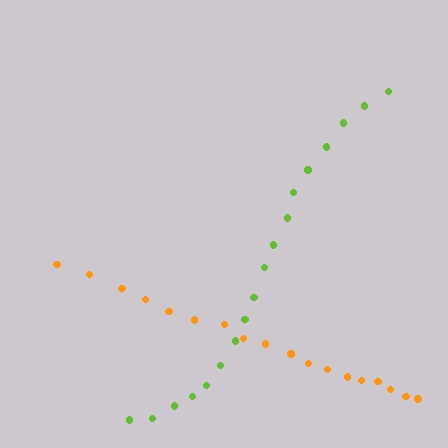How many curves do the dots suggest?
There are 2 distinct paths.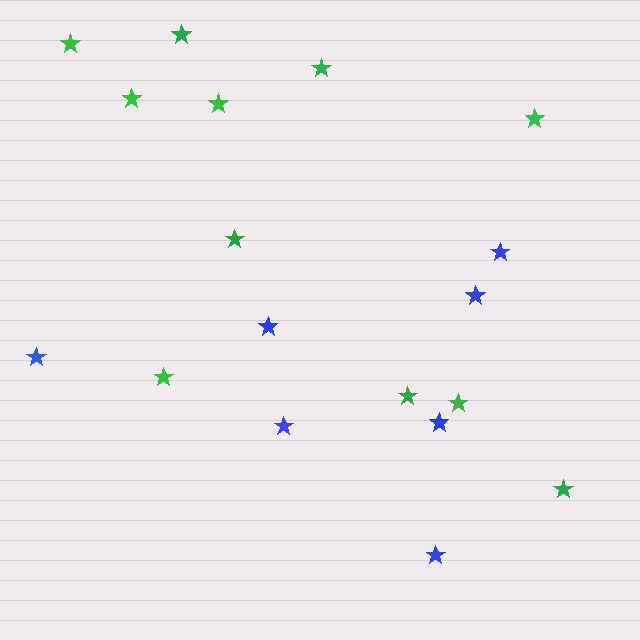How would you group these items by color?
There are 2 groups: one group of green stars (11) and one group of blue stars (7).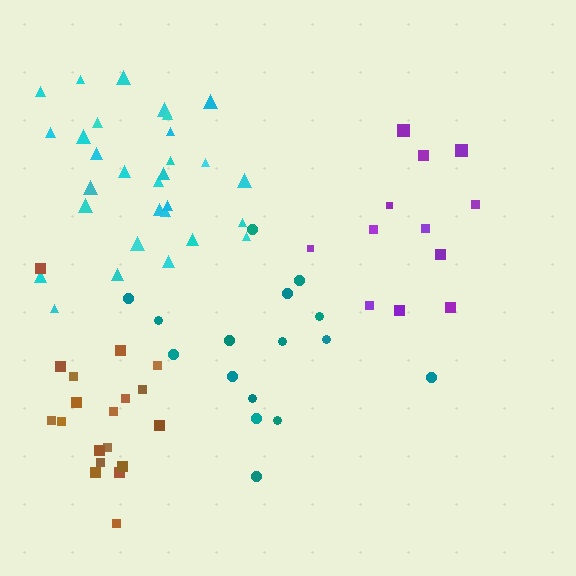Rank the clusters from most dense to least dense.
brown, cyan, purple, teal.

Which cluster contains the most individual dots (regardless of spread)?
Cyan (30).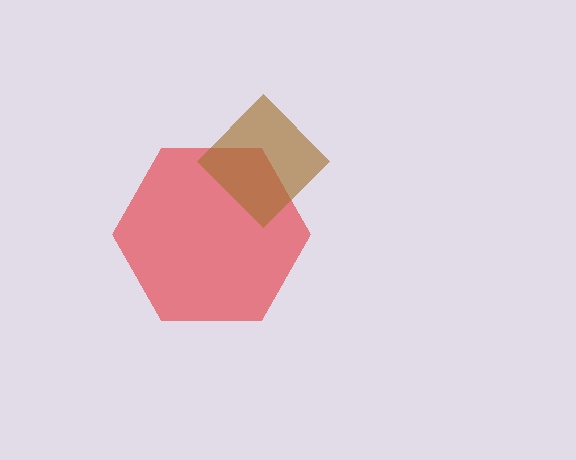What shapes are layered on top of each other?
The layered shapes are: a red hexagon, a brown diamond.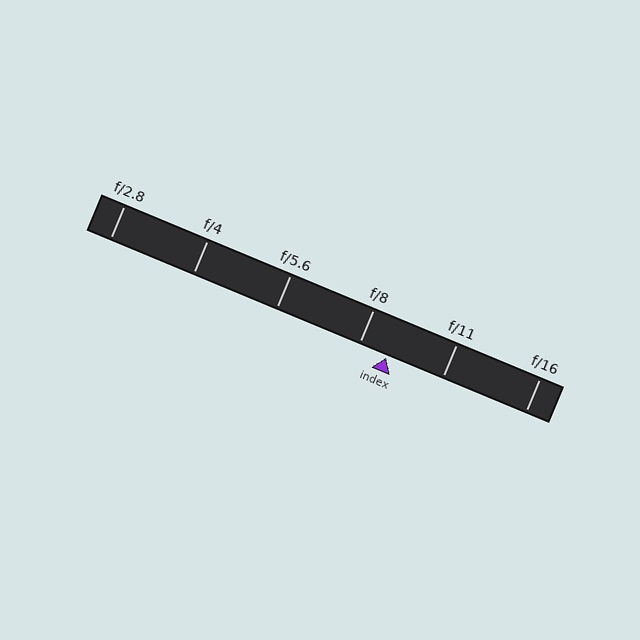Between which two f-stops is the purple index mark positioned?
The index mark is between f/8 and f/11.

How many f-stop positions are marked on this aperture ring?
There are 6 f-stop positions marked.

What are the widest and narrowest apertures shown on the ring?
The widest aperture shown is f/2.8 and the narrowest is f/16.